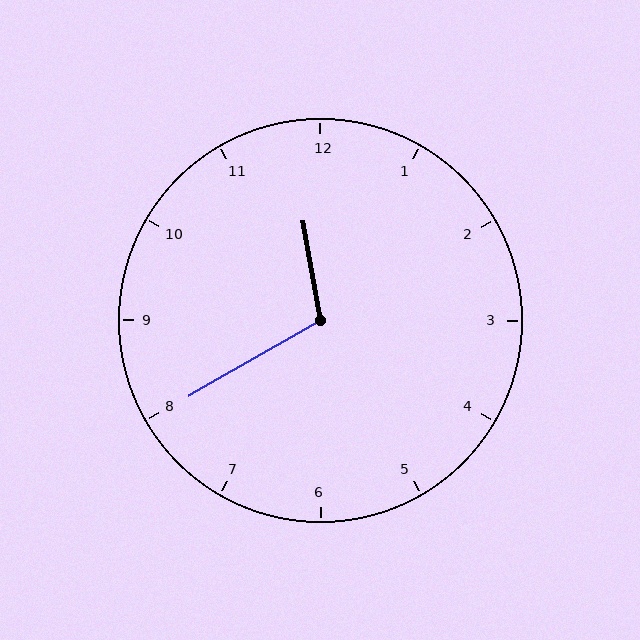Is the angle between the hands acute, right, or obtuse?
It is obtuse.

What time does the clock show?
11:40.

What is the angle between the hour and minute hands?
Approximately 110 degrees.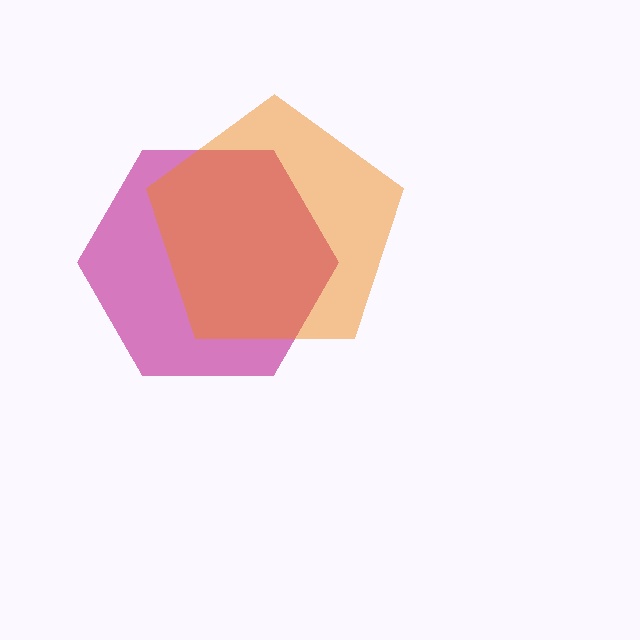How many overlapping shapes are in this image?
There are 2 overlapping shapes in the image.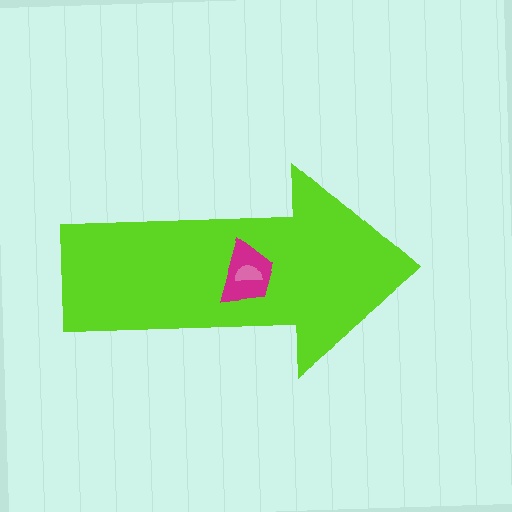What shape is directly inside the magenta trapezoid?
The pink semicircle.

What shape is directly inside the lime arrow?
The magenta trapezoid.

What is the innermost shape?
The pink semicircle.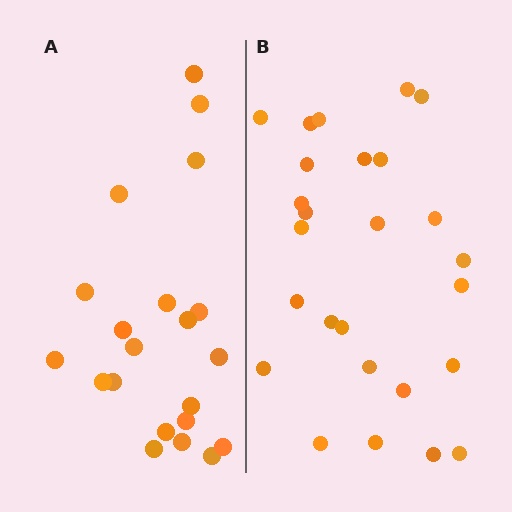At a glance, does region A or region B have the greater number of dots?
Region B (the right region) has more dots.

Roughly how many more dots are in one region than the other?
Region B has about 5 more dots than region A.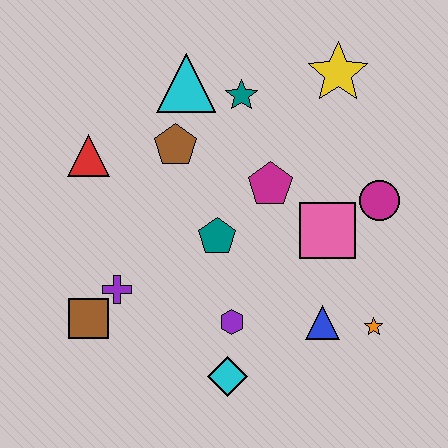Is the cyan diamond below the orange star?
Yes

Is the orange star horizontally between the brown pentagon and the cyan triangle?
No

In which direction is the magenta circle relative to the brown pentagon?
The magenta circle is to the right of the brown pentagon.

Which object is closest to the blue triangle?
The orange star is closest to the blue triangle.